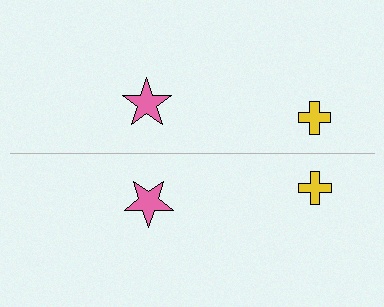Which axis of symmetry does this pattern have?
The pattern has a horizontal axis of symmetry running through the center of the image.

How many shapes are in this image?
There are 4 shapes in this image.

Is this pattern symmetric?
Yes, this pattern has bilateral (reflection) symmetry.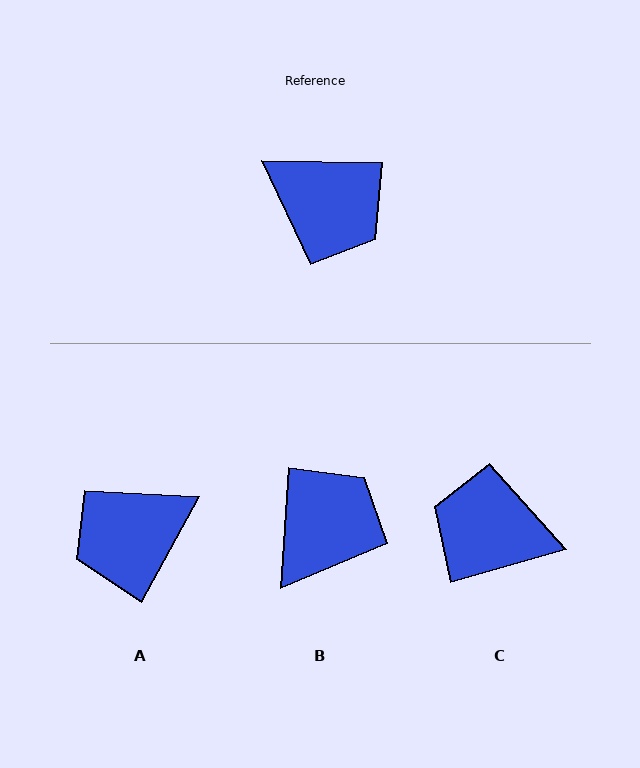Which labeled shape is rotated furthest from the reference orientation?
C, about 163 degrees away.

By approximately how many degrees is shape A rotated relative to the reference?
Approximately 118 degrees clockwise.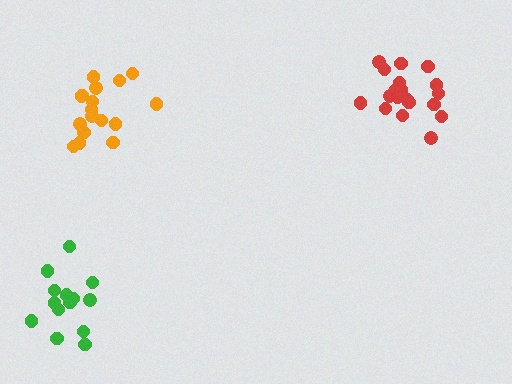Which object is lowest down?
The green cluster is bottommost.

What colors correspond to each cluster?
The clusters are colored: orange, green, red.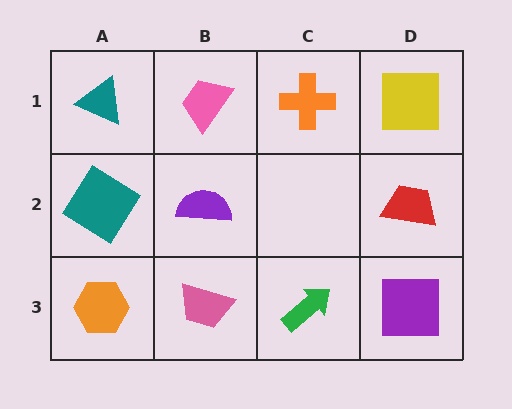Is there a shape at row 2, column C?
No, that cell is empty.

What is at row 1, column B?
A pink trapezoid.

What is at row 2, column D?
A red trapezoid.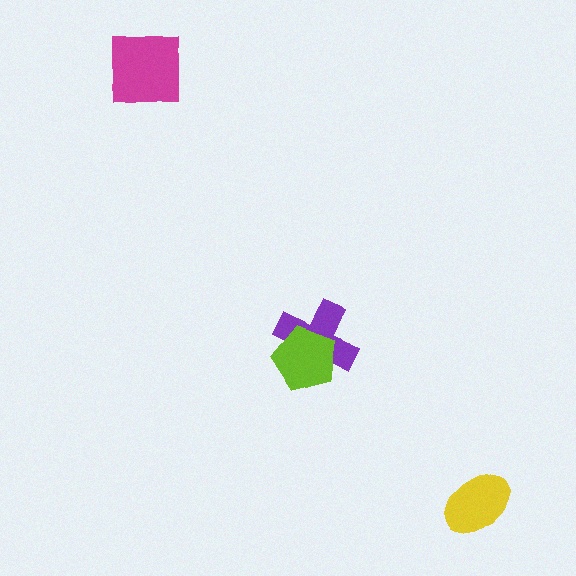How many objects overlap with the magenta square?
0 objects overlap with the magenta square.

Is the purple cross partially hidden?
Yes, it is partially covered by another shape.